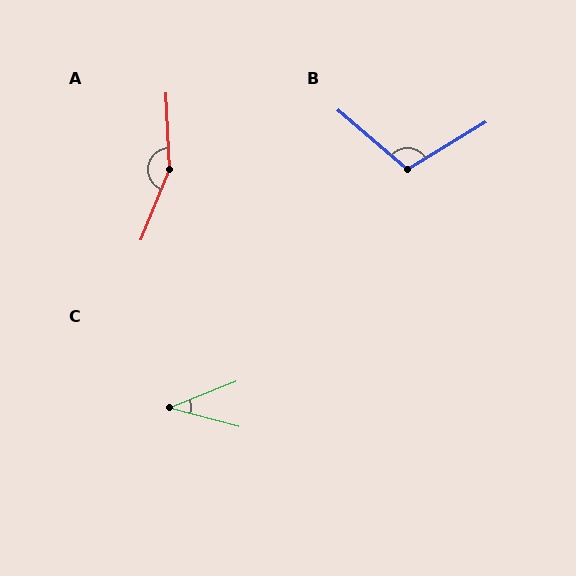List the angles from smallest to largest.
C (37°), B (108°), A (155°).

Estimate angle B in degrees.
Approximately 108 degrees.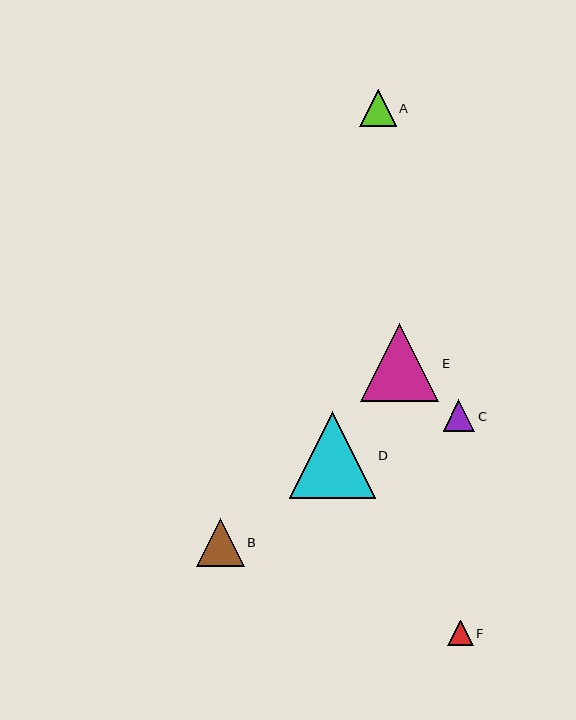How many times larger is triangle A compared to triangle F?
Triangle A is approximately 1.4 times the size of triangle F.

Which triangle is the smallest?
Triangle F is the smallest with a size of approximately 26 pixels.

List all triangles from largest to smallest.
From largest to smallest: D, E, B, A, C, F.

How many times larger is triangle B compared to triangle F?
Triangle B is approximately 1.9 times the size of triangle F.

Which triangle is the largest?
Triangle D is the largest with a size of approximately 86 pixels.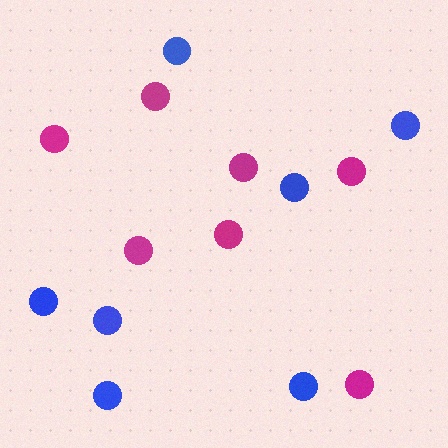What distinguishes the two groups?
There are 2 groups: one group of magenta circles (7) and one group of blue circles (7).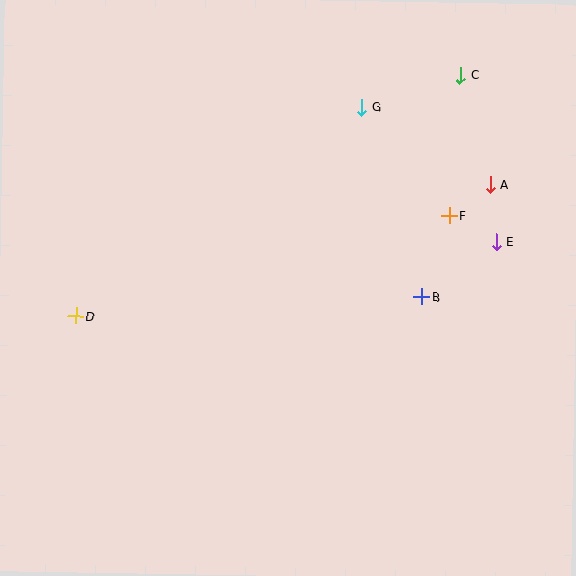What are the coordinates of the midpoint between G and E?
The midpoint between G and E is at (429, 175).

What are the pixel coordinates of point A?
Point A is at (490, 185).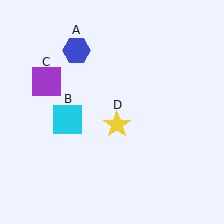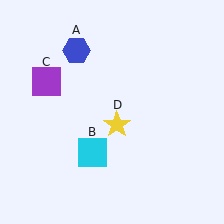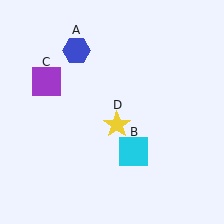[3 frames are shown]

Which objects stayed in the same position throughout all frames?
Blue hexagon (object A) and purple square (object C) and yellow star (object D) remained stationary.